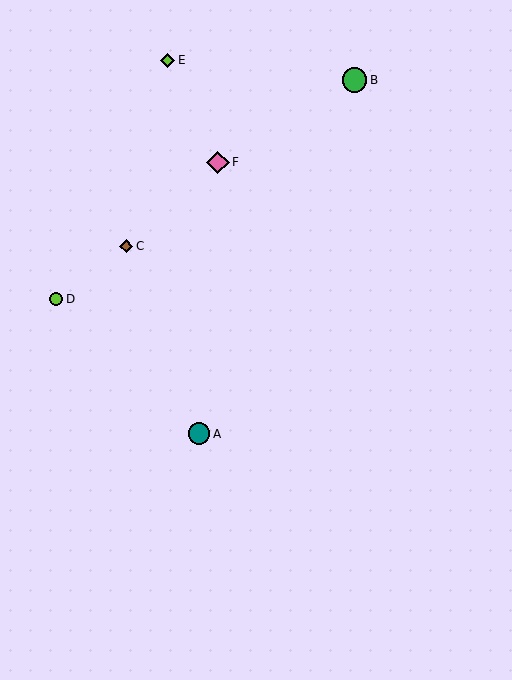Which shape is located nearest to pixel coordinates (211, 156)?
The pink diamond (labeled F) at (218, 162) is nearest to that location.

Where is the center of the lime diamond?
The center of the lime diamond is at (168, 60).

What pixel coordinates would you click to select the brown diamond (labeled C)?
Click at (126, 246) to select the brown diamond C.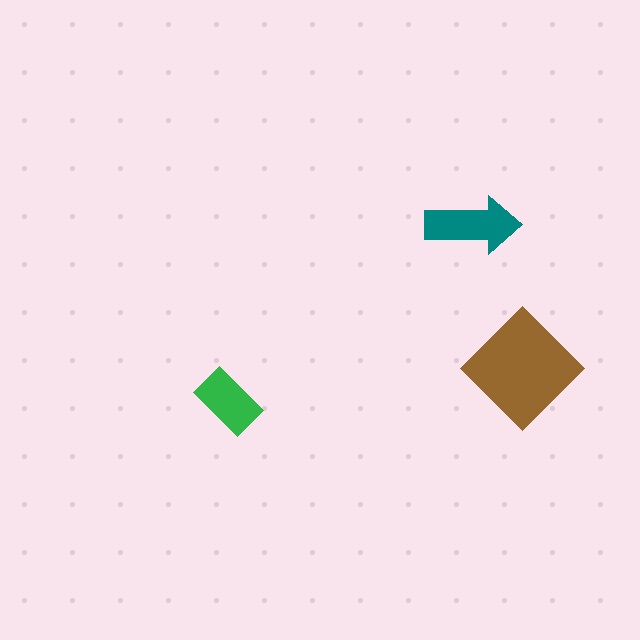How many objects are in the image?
There are 3 objects in the image.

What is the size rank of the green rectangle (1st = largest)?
3rd.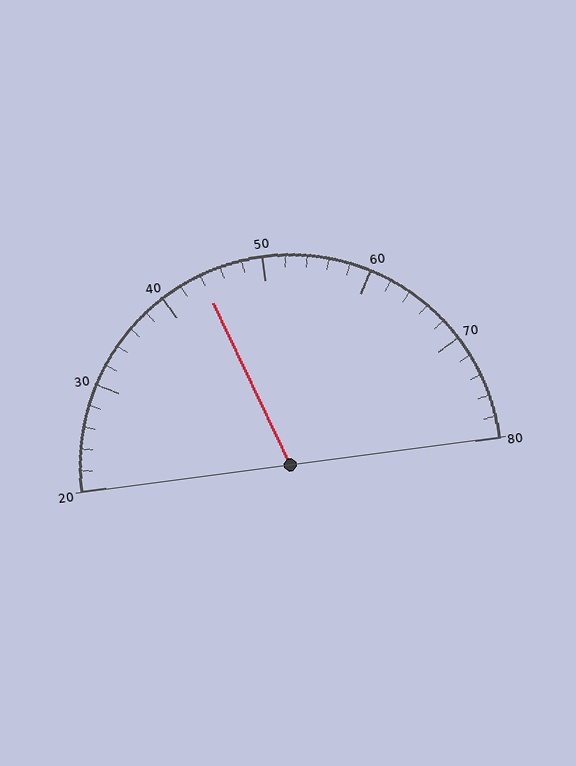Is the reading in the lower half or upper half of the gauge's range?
The reading is in the lower half of the range (20 to 80).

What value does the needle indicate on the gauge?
The needle indicates approximately 44.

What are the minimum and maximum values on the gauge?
The gauge ranges from 20 to 80.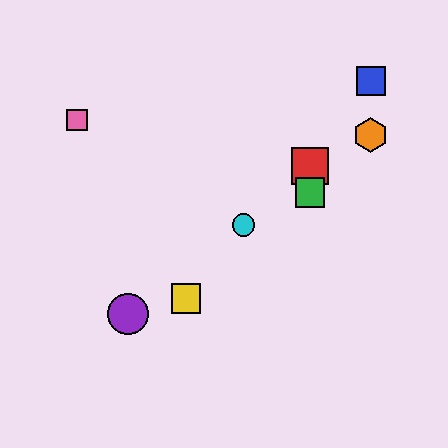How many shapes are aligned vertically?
2 shapes (the red square, the green square) are aligned vertically.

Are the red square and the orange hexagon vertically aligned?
No, the red square is at x≈310 and the orange hexagon is at x≈370.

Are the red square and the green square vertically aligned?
Yes, both are at x≈310.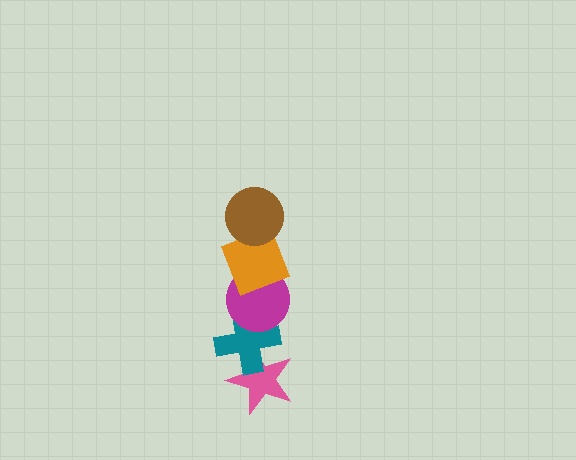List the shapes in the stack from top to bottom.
From top to bottom: the brown circle, the orange square, the magenta circle, the teal cross, the pink star.